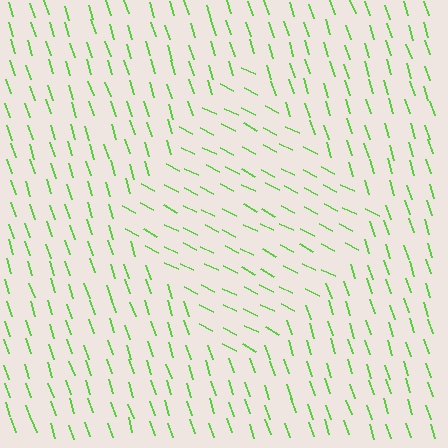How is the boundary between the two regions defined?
The boundary is defined purely by a change in line orientation (approximately 45 degrees difference). All lines are the same color and thickness.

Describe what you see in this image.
The image is filled with small lime line segments. A diamond region in the image has lines oriented differently from the surrounding lines, creating a visible texture boundary.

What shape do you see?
I see a diamond.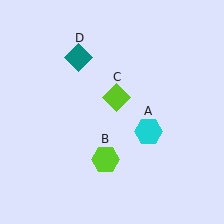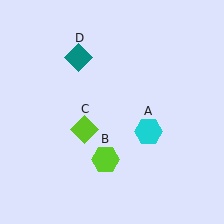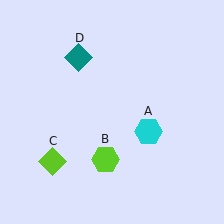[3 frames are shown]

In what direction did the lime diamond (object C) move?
The lime diamond (object C) moved down and to the left.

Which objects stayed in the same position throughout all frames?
Cyan hexagon (object A) and lime hexagon (object B) and teal diamond (object D) remained stationary.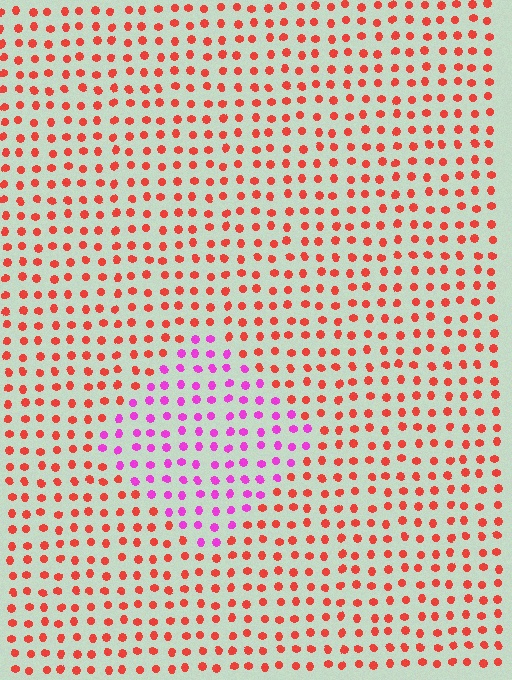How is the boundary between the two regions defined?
The boundary is defined purely by a slight shift in hue (about 57 degrees). Spacing, size, and orientation are identical on both sides.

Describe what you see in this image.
The image is filled with small red elements in a uniform arrangement. A diamond-shaped region is visible where the elements are tinted to a slightly different hue, forming a subtle color boundary.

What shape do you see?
I see a diamond.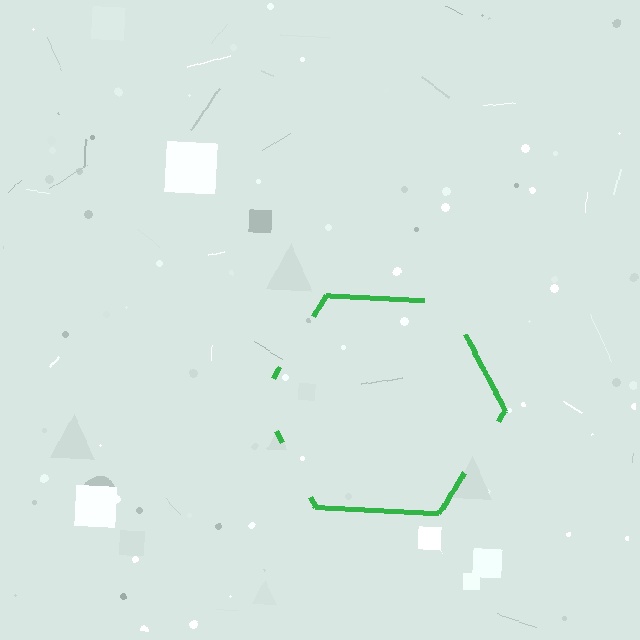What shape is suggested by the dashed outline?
The dashed outline suggests a hexagon.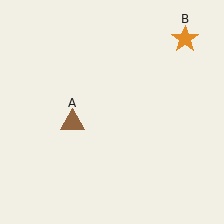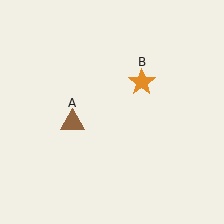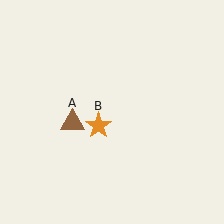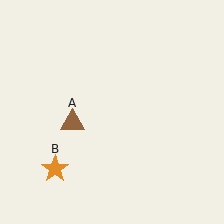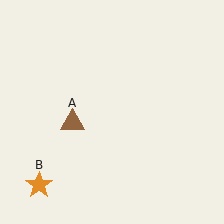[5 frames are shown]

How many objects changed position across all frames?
1 object changed position: orange star (object B).